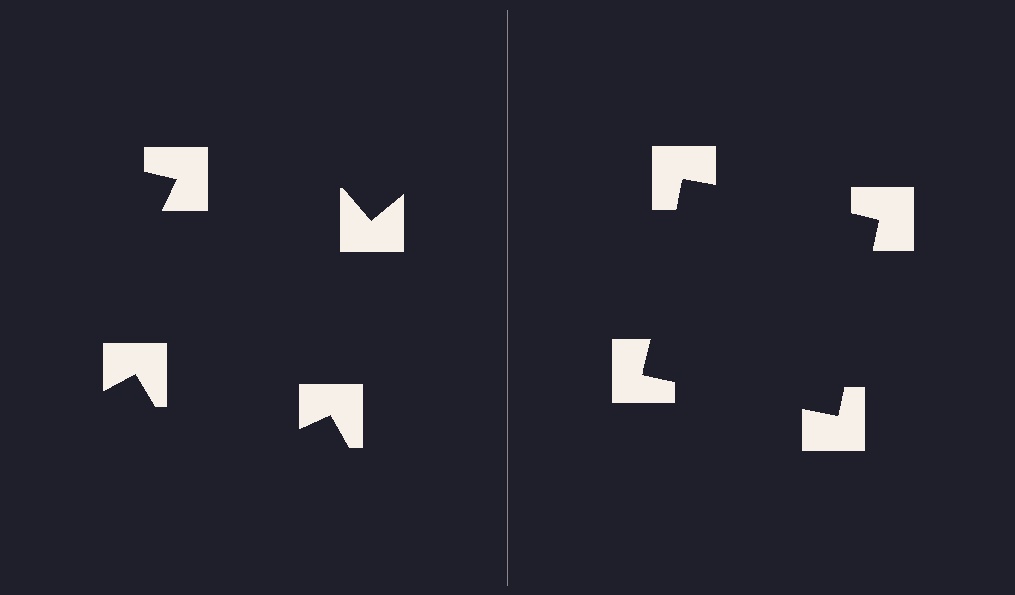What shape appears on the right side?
An illusory square.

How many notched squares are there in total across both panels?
8 — 4 on each side.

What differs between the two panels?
The notched squares are positioned identically on both sides; only the wedge orientations differ. On the right they align to a square; on the left they are misaligned.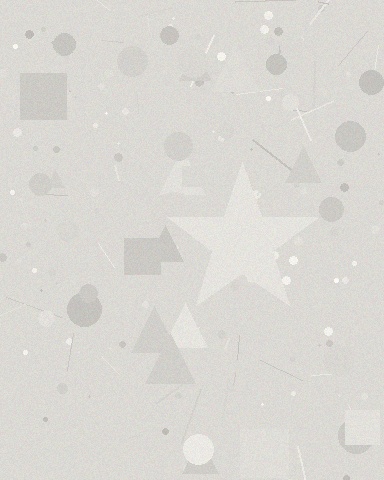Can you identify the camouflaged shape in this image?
The camouflaged shape is a star.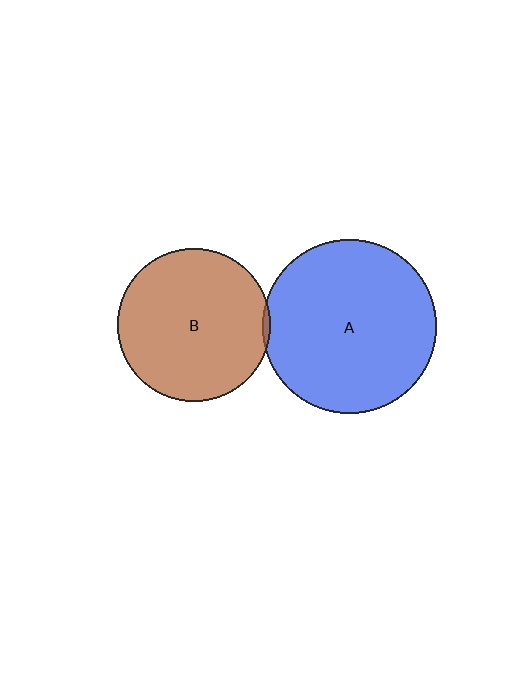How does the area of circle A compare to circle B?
Approximately 1.3 times.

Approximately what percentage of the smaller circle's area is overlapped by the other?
Approximately 5%.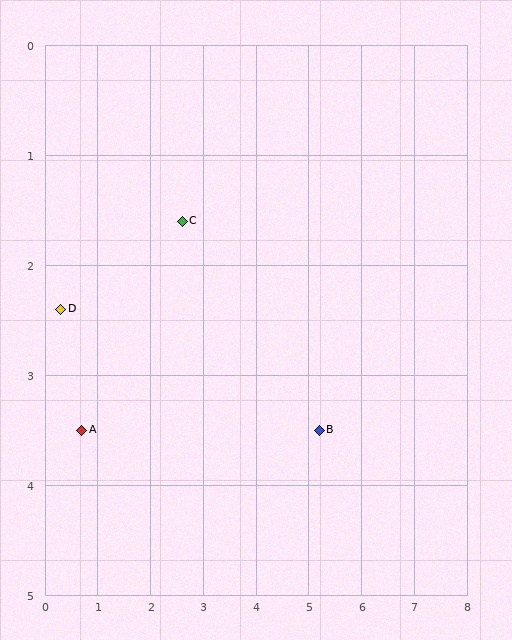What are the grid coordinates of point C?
Point C is at approximately (2.6, 1.6).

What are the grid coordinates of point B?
Point B is at approximately (5.2, 3.5).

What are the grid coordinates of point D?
Point D is at approximately (0.3, 2.4).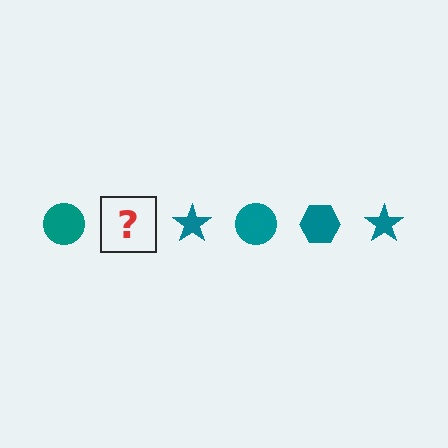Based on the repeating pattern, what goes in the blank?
The blank should be a teal hexagon.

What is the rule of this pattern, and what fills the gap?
The rule is that the pattern cycles through circle, hexagon, star shapes in teal. The gap should be filled with a teal hexagon.